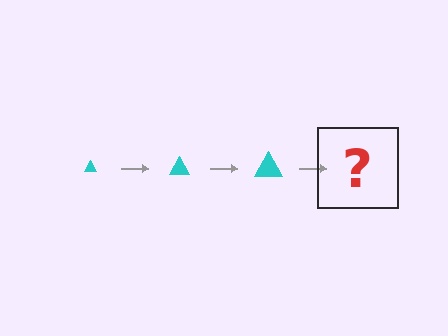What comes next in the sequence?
The next element should be a cyan triangle, larger than the previous one.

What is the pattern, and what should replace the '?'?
The pattern is that the triangle gets progressively larger each step. The '?' should be a cyan triangle, larger than the previous one.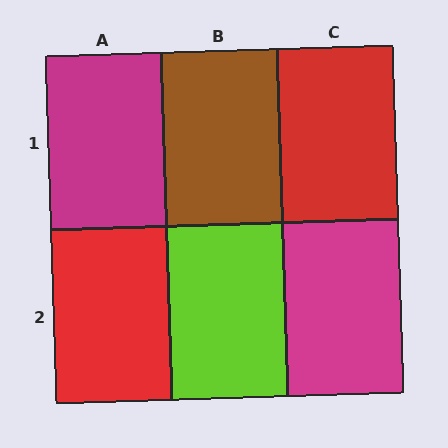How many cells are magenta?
2 cells are magenta.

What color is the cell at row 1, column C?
Red.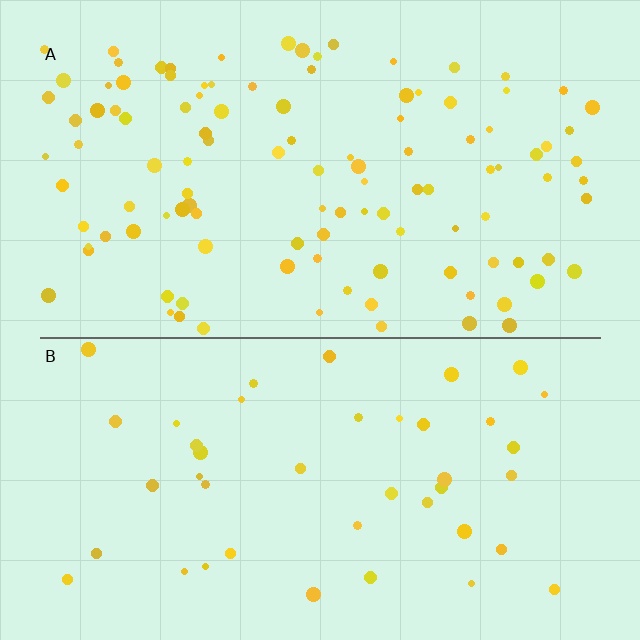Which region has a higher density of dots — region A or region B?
A (the top).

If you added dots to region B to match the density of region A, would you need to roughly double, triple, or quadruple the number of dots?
Approximately triple.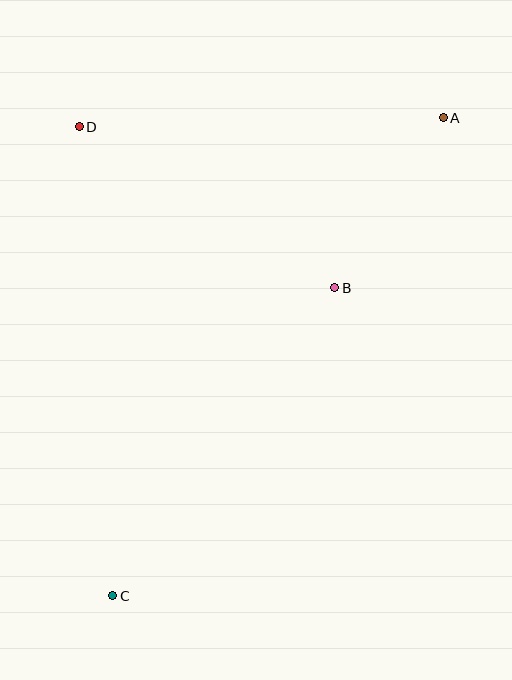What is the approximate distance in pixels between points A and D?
The distance between A and D is approximately 365 pixels.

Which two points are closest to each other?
Points A and B are closest to each other.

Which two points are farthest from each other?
Points A and C are farthest from each other.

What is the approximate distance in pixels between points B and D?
The distance between B and D is approximately 302 pixels.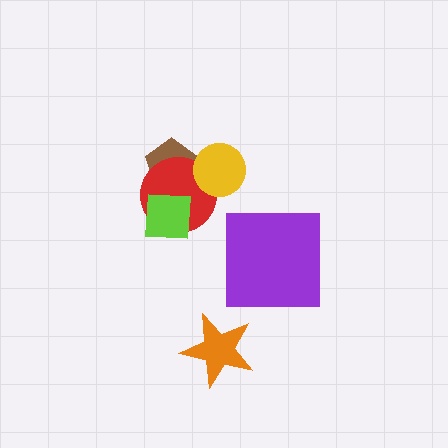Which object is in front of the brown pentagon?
The red circle is in front of the brown pentagon.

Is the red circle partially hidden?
Yes, it is partially covered by another shape.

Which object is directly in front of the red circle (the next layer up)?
The lime square is directly in front of the red circle.